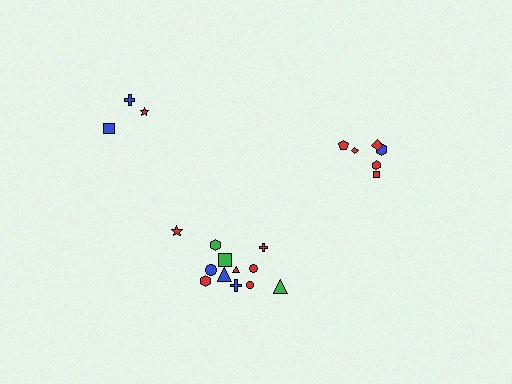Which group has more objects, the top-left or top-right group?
The top-right group.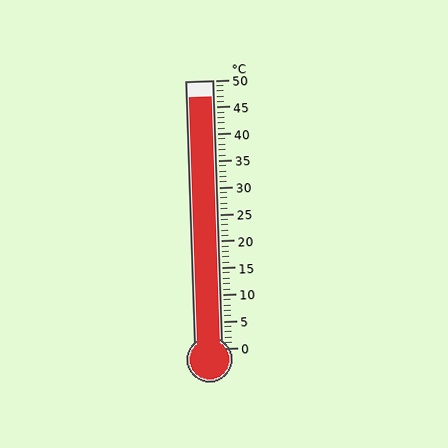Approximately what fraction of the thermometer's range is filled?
The thermometer is filled to approximately 95% of its range.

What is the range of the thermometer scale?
The thermometer scale ranges from 0°C to 50°C.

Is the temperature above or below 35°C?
The temperature is above 35°C.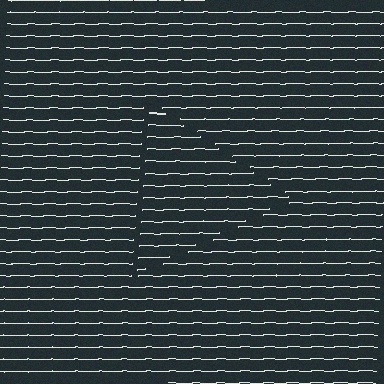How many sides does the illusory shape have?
3 sides — the line-ends trace a triangle.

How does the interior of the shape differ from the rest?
The interior of the shape contains the same grating, shifted by half a period — the contour is defined by the phase discontinuity where line-ends from the inner and outer gratings abut.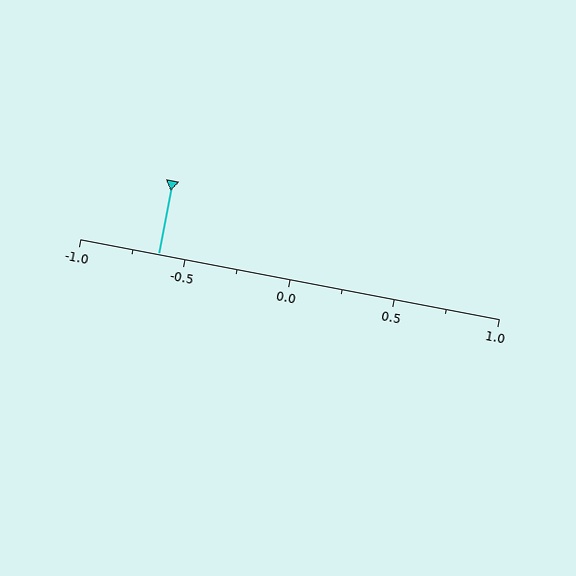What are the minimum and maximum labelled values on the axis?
The axis runs from -1.0 to 1.0.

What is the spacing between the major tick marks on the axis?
The major ticks are spaced 0.5 apart.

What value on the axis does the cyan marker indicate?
The marker indicates approximately -0.62.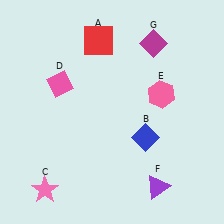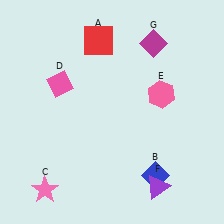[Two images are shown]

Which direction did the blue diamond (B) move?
The blue diamond (B) moved down.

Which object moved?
The blue diamond (B) moved down.